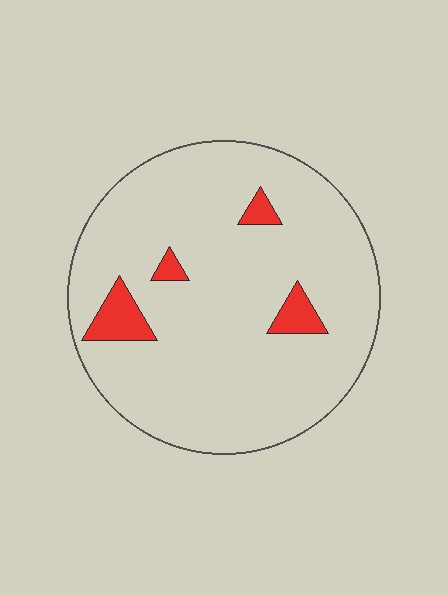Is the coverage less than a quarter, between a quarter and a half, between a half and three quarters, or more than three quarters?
Less than a quarter.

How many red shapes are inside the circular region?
4.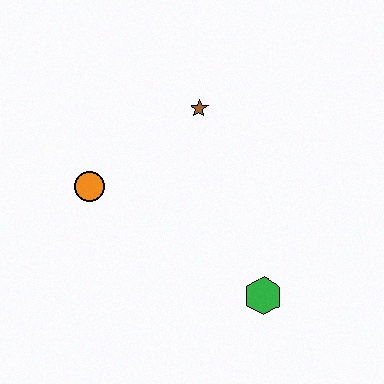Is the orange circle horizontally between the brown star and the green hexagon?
No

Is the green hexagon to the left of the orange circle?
No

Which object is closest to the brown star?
The orange circle is closest to the brown star.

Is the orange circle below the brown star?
Yes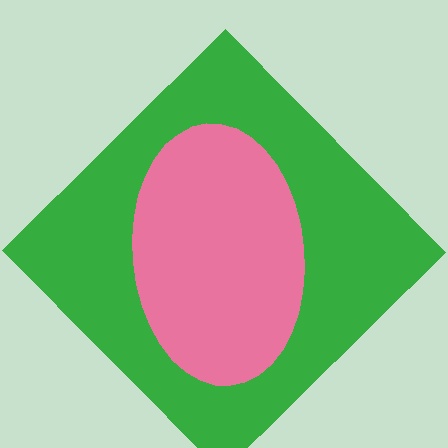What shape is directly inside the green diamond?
The pink ellipse.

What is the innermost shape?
The pink ellipse.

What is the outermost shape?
The green diamond.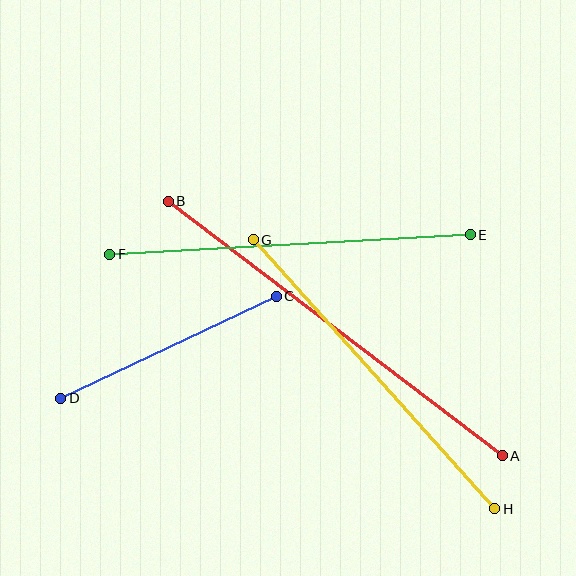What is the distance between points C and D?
The distance is approximately 239 pixels.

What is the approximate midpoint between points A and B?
The midpoint is at approximately (335, 328) pixels.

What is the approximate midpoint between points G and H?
The midpoint is at approximately (374, 374) pixels.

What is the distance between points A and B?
The distance is approximately 420 pixels.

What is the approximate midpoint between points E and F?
The midpoint is at approximately (290, 245) pixels.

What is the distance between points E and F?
The distance is approximately 361 pixels.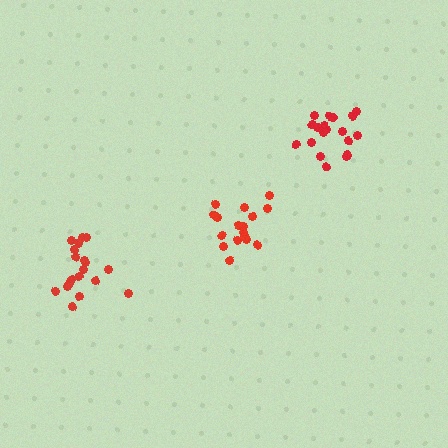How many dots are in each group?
Group 1: 19 dots, Group 2: 19 dots, Group 3: 17 dots (55 total).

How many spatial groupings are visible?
There are 3 spatial groupings.